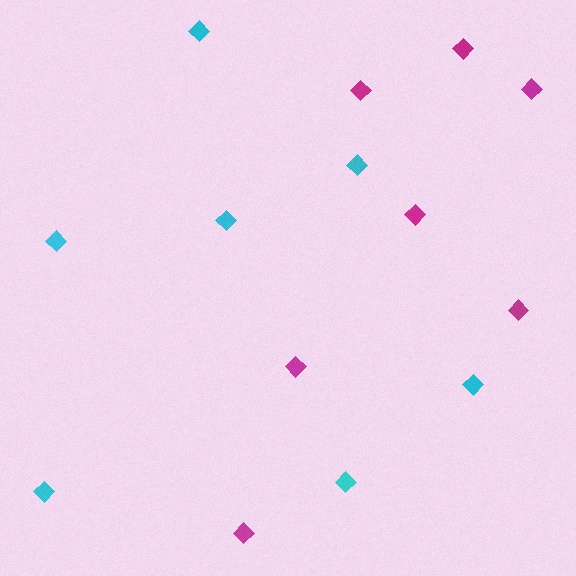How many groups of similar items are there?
There are 2 groups: one group of magenta diamonds (7) and one group of cyan diamonds (7).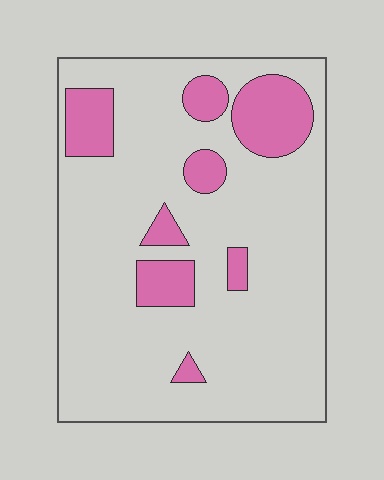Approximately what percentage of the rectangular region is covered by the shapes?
Approximately 20%.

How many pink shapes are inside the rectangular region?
8.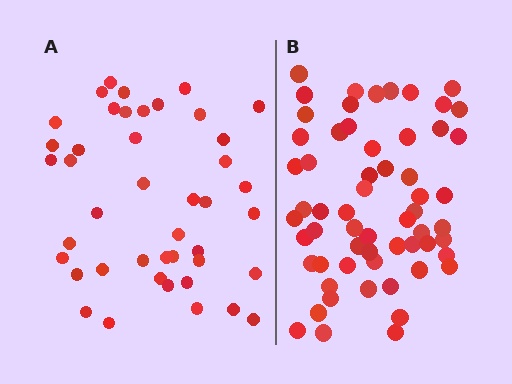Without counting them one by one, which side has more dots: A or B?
Region B (the right region) has more dots.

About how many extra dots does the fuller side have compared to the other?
Region B has approximately 15 more dots than region A.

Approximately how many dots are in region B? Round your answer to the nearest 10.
About 60 dots.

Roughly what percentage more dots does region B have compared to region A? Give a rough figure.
About 40% more.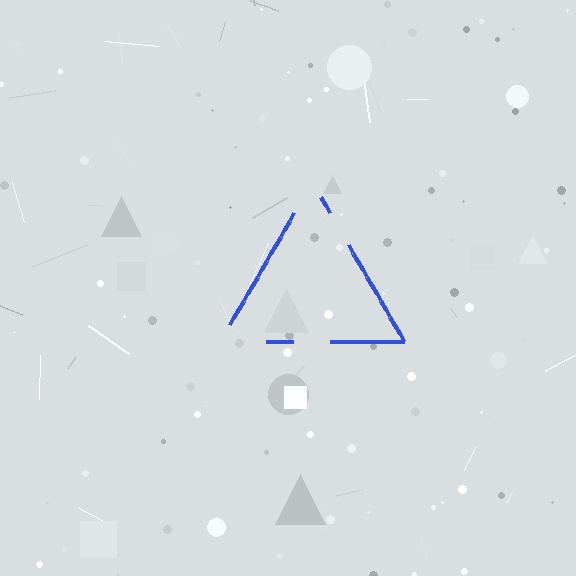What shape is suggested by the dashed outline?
The dashed outline suggests a triangle.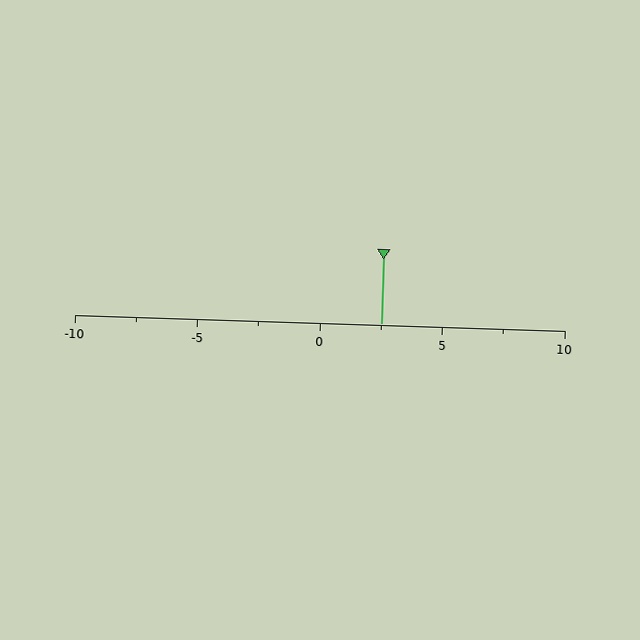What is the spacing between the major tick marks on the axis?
The major ticks are spaced 5 apart.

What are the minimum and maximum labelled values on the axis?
The axis runs from -10 to 10.